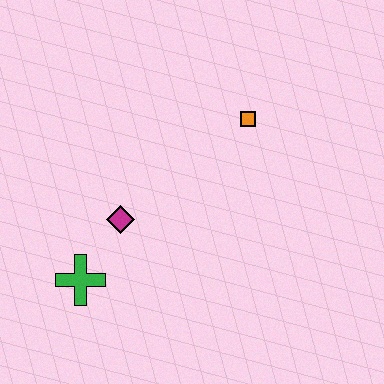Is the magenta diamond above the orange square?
No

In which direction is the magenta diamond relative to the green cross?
The magenta diamond is above the green cross.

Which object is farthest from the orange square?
The green cross is farthest from the orange square.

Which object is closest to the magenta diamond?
The green cross is closest to the magenta diamond.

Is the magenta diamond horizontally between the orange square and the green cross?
Yes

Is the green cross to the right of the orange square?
No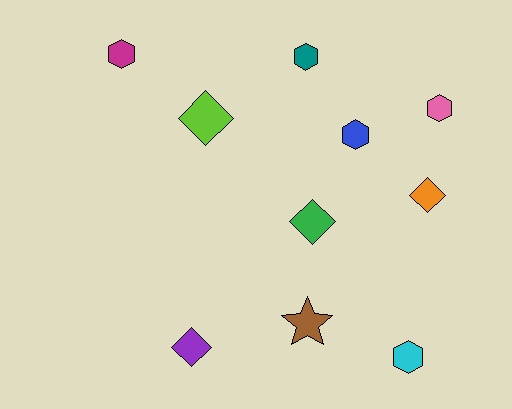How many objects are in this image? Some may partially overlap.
There are 10 objects.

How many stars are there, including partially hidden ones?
There is 1 star.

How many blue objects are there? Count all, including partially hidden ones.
There is 1 blue object.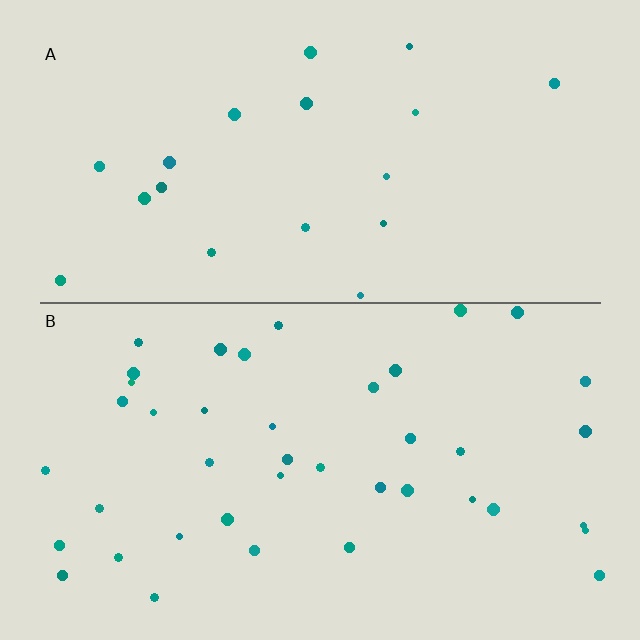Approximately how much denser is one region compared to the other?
Approximately 2.1× — region B over region A.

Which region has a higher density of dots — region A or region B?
B (the bottom).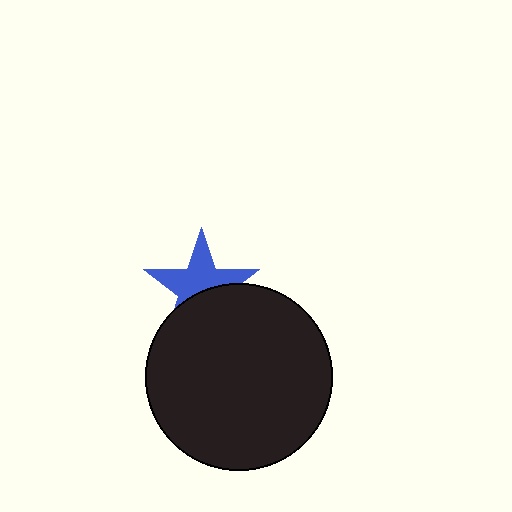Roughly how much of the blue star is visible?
About half of it is visible (roughly 57%).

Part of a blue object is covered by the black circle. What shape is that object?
It is a star.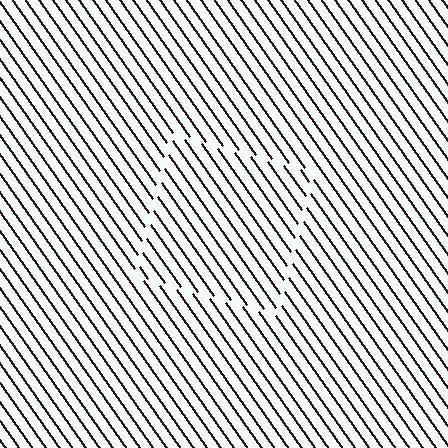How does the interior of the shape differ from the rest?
The interior of the shape contains the same grating, shifted by half a period — the contour is defined by the phase discontinuity where line-ends from the inner and outer gratings abut.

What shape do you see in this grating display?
An illusory square. The interior of the shape contains the same grating, shifted by half a period — the contour is defined by the phase discontinuity where line-ends from the inner and outer gratings abut.